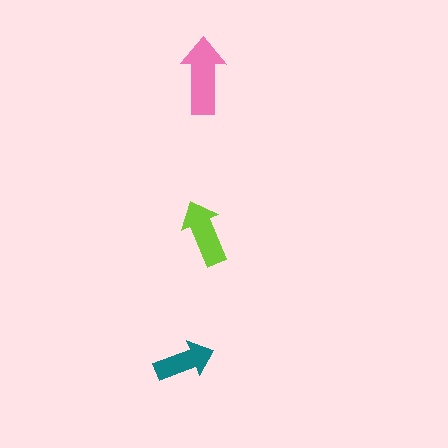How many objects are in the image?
There are 3 objects in the image.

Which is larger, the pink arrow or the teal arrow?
The pink one.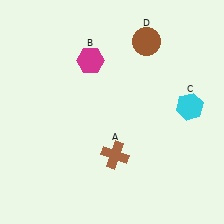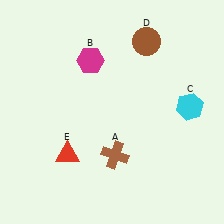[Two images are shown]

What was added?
A red triangle (E) was added in Image 2.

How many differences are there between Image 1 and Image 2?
There is 1 difference between the two images.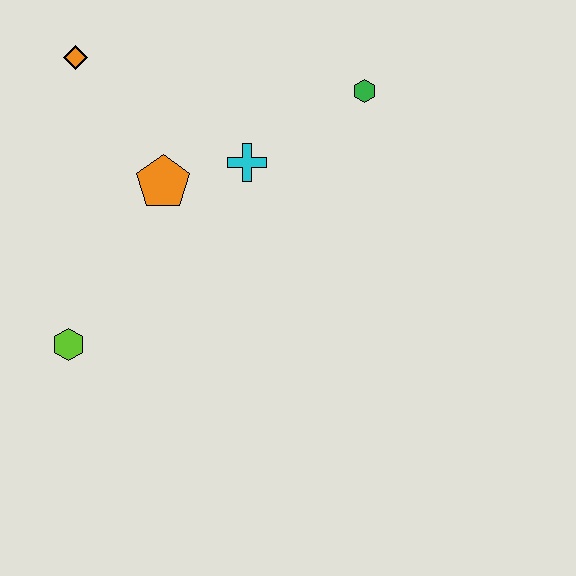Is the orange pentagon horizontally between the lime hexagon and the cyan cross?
Yes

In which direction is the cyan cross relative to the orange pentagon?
The cyan cross is to the right of the orange pentagon.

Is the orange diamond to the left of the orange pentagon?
Yes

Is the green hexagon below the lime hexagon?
No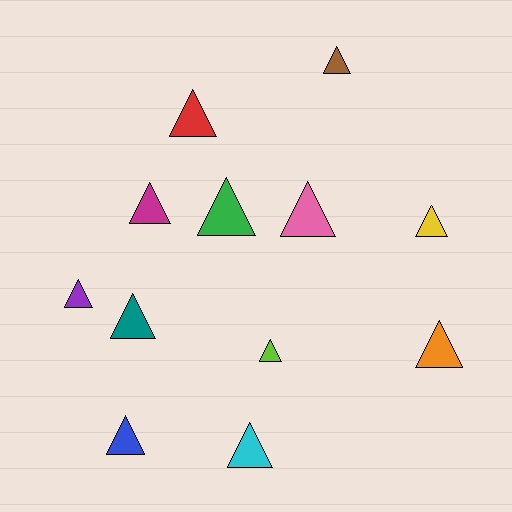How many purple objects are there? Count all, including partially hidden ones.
There is 1 purple object.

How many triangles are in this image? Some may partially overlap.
There are 12 triangles.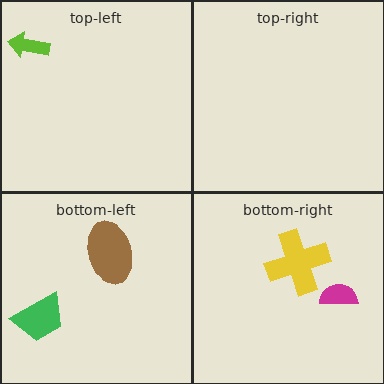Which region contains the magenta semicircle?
The bottom-right region.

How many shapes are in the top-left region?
1.